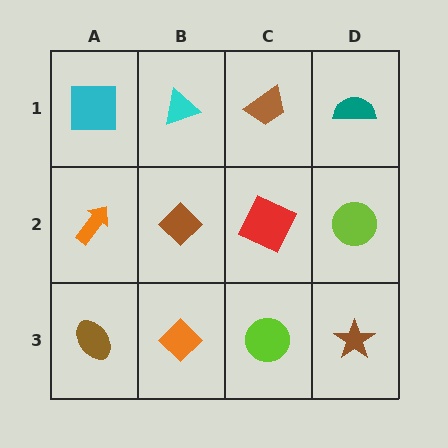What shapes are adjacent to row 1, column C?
A red square (row 2, column C), a cyan triangle (row 1, column B), a teal semicircle (row 1, column D).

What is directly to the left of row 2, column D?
A red square.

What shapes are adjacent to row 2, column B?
A cyan triangle (row 1, column B), an orange diamond (row 3, column B), an orange arrow (row 2, column A), a red square (row 2, column C).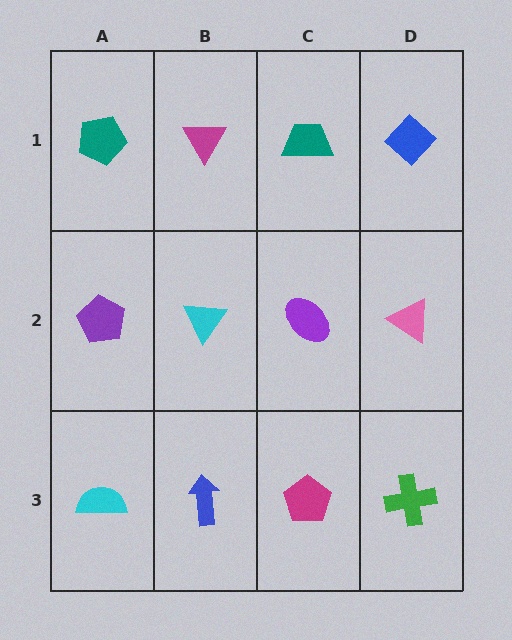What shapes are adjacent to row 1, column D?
A pink triangle (row 2, column D), a teal trapezoid (row 1, column C).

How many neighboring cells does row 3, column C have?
3.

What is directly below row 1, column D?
A pink triangle.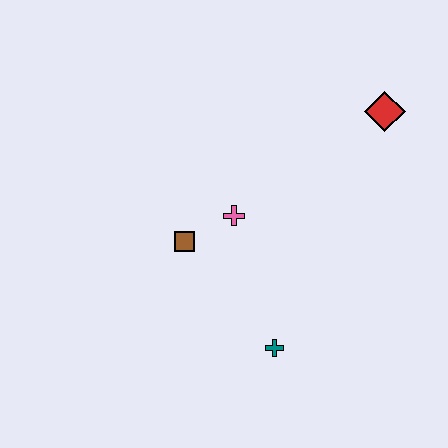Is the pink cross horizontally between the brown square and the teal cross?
Yes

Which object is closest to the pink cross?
The brown square is closest to the pink cross.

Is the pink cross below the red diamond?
Yes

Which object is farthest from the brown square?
The red diamond is farthest from the brown square.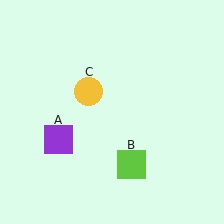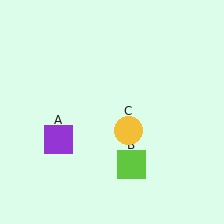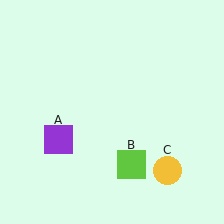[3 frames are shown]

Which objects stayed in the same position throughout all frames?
Purple square (object A) and lime square (object B) remained stationary.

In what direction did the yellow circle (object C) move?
The yellow circle (object C) moved down and to the right.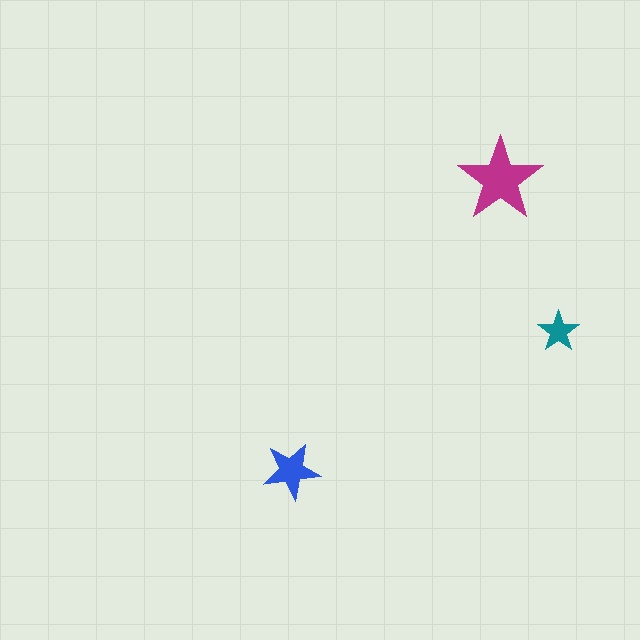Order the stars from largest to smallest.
the magenta one, the blue one, the teal one.